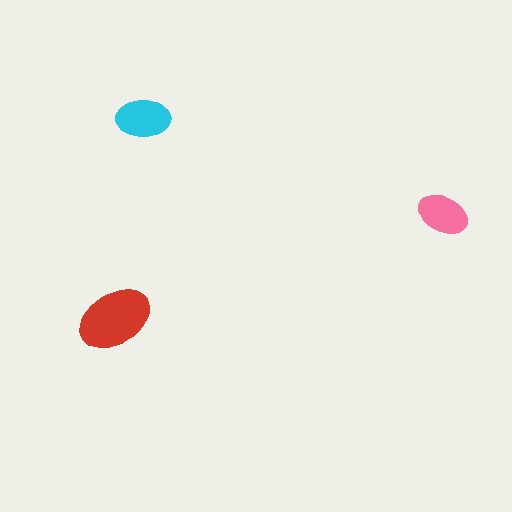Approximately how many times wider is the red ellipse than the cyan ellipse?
About 1.5 times wider.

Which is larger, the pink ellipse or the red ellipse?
The red one.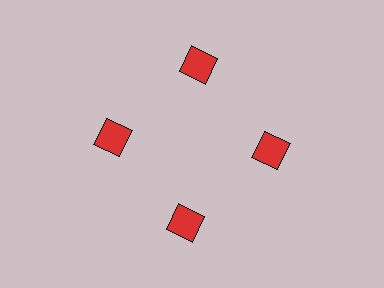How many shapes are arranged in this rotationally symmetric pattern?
There are 4 shapes, arranged in 4 groups of 1.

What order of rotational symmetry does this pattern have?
This pattern has 4-fold rotational symmetry.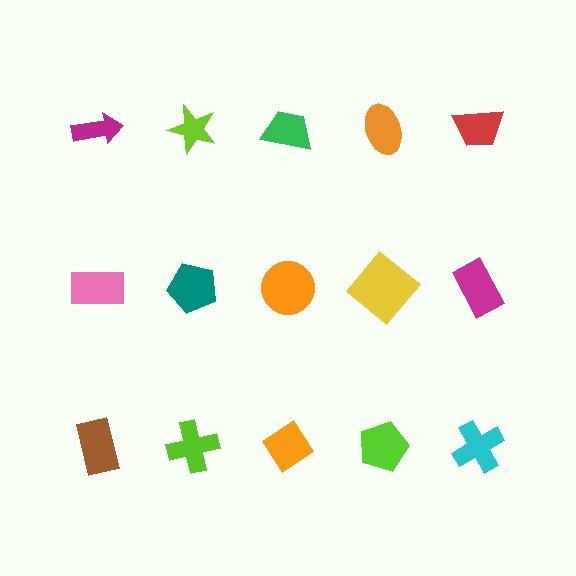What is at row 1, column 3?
A green trapezoid.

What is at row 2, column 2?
A teal pentagon.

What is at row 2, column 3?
An orange circle.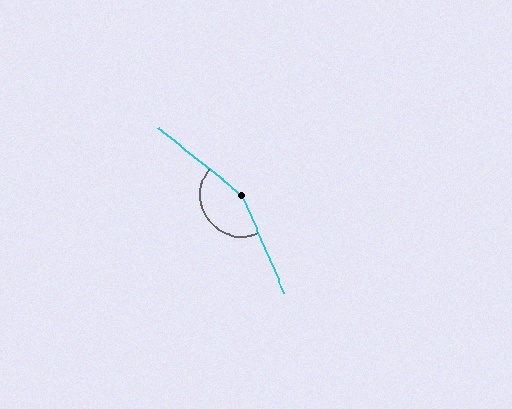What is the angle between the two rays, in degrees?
Approximately 152 degrees.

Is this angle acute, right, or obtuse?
It is obtuse.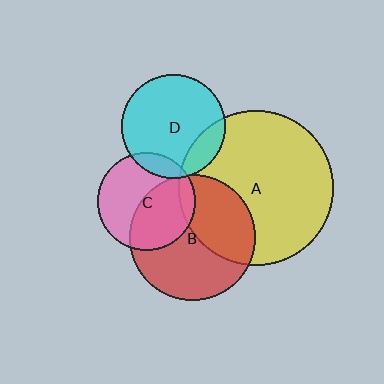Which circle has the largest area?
Circle A (yellow).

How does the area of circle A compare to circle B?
Approximately 1.5 times.